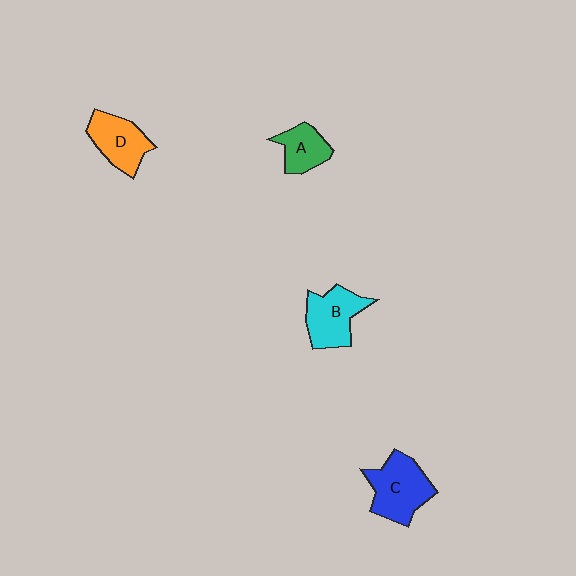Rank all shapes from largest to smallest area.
From largest to smallest: C (blue), B (cyan), D (orange), A (green).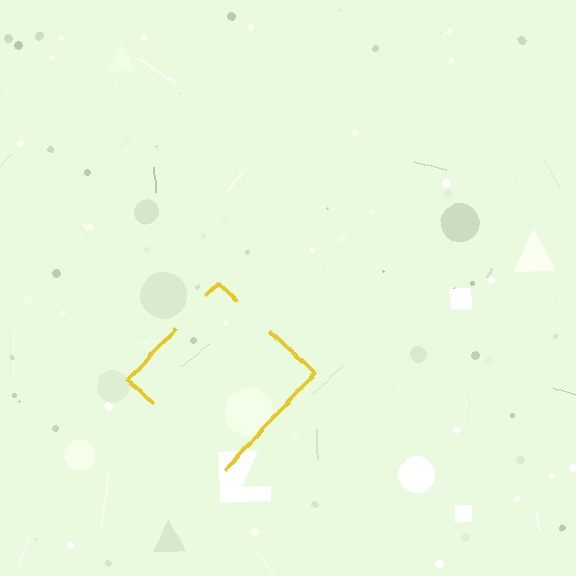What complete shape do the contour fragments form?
The contour fragments form a diamond.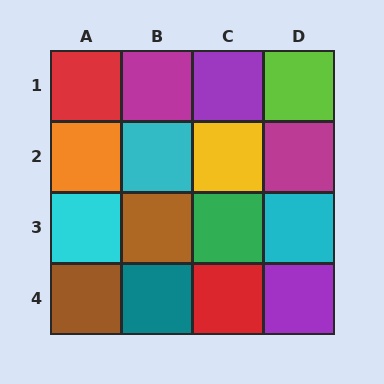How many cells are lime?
1 cell is lime.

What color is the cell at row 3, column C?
Green.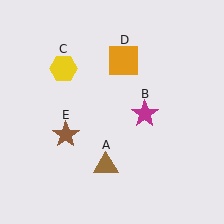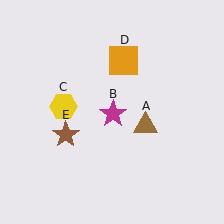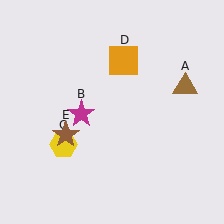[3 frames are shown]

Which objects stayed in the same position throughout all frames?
Orange square (object D) and brown star (object E) remained stationary.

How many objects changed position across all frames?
3 objects changed position: brown triangle (object A), magenta star (object B), yellow hexagon (object C).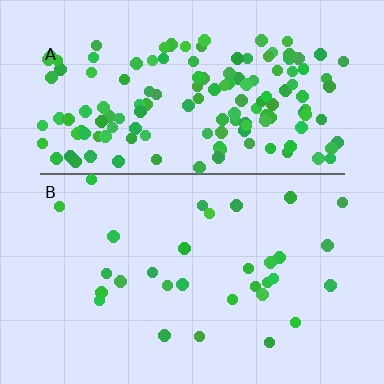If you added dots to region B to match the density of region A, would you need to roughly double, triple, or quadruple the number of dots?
Approximately quadruple.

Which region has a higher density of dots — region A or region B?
A (the top).